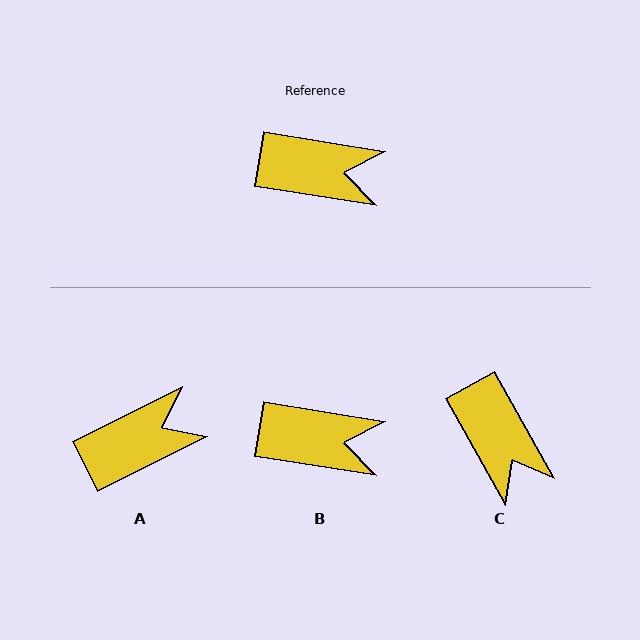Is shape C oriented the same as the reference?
No, it is off by about 52 degrees.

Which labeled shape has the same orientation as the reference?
B.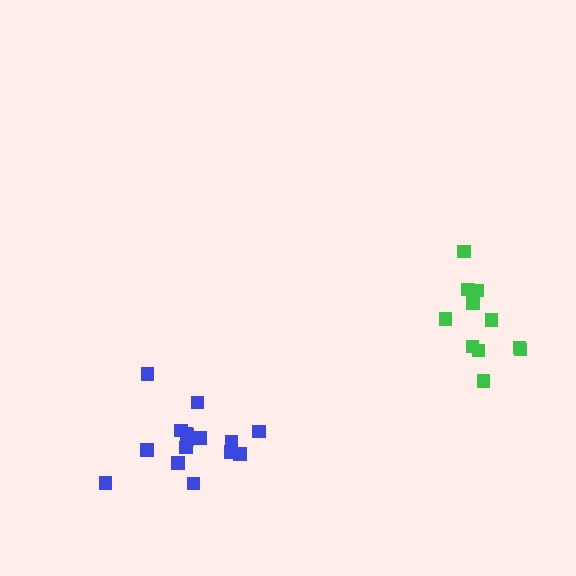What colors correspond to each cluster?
The clusters are colored: blue, green.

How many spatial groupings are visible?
There are 2 spatial groupings.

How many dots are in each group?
Group 1: 16 dots, Group 2: 11 dots (27 total).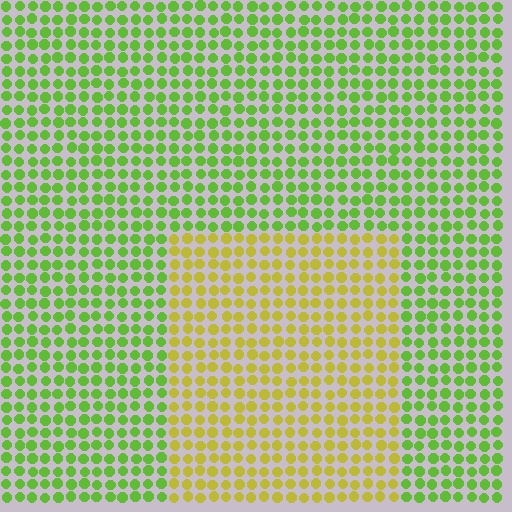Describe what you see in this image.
The image is filled with small lime elements in a uniform arrangement. A rectangle-shaped region is visible where the elements are tinted to a slightly different hue, forming a subtle color boundary.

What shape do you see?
I see a rectangle.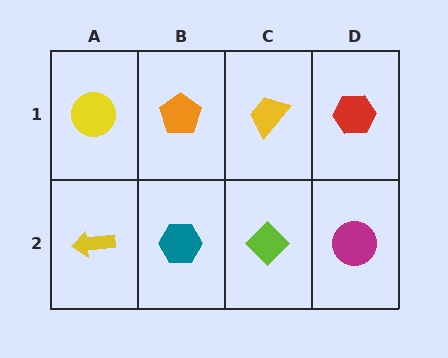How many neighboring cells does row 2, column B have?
3.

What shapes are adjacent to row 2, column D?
A red hexagon (row 1, column D), a lime diamond (row 2, column C).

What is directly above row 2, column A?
A yellow circle.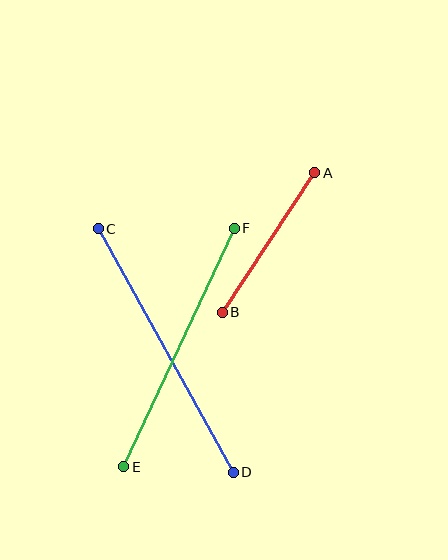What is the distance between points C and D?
The distance is approximately 279 pixels.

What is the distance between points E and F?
The distance is approximately 263 pixels.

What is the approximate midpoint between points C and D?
The midpoint is at approximately (166, 351) pixels.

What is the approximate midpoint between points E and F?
The midpoint is at approximately (179, 348) pixels.